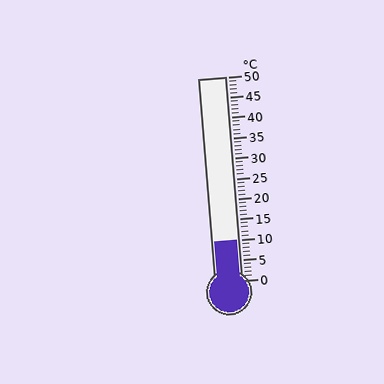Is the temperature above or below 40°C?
The temperature is below 40°C.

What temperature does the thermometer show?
The thermometer shows approximately 10°C.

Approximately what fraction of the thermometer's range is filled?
The thermometer is filled to approximately 20% of its range.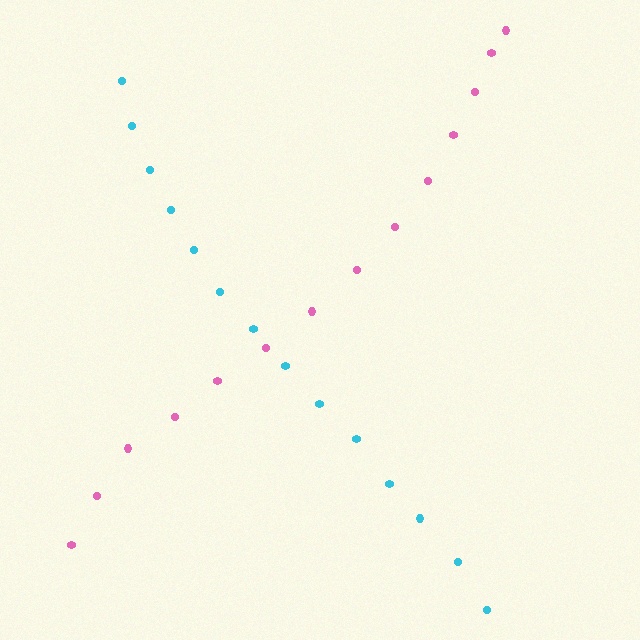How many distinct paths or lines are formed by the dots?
There are 2 distinct paths.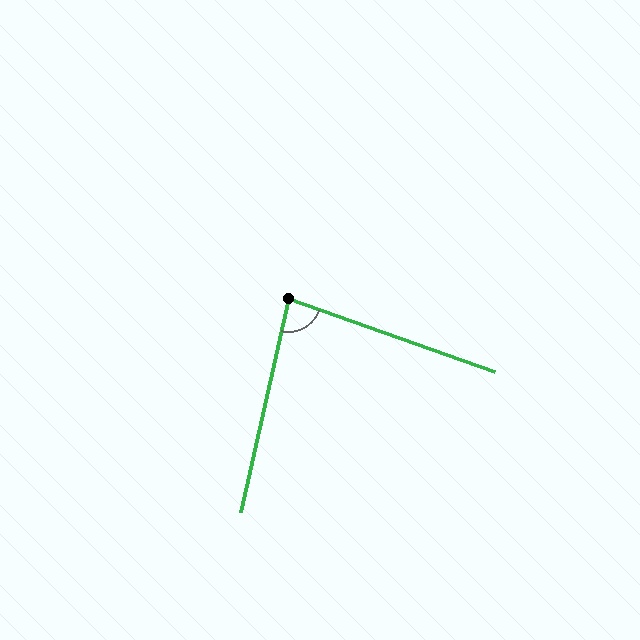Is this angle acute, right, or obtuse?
It is acute.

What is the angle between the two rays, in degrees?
Approximately 83 degrees.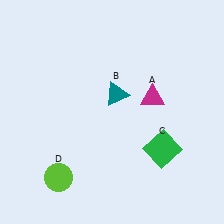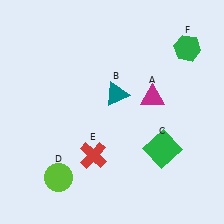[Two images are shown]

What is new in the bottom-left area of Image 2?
A red cross (E) was added in the bottom-left area of Image 2.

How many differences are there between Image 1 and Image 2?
There are 2 differences between the two images.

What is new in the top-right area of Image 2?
A green hexagon (F) was added in the top-right area of Image 2.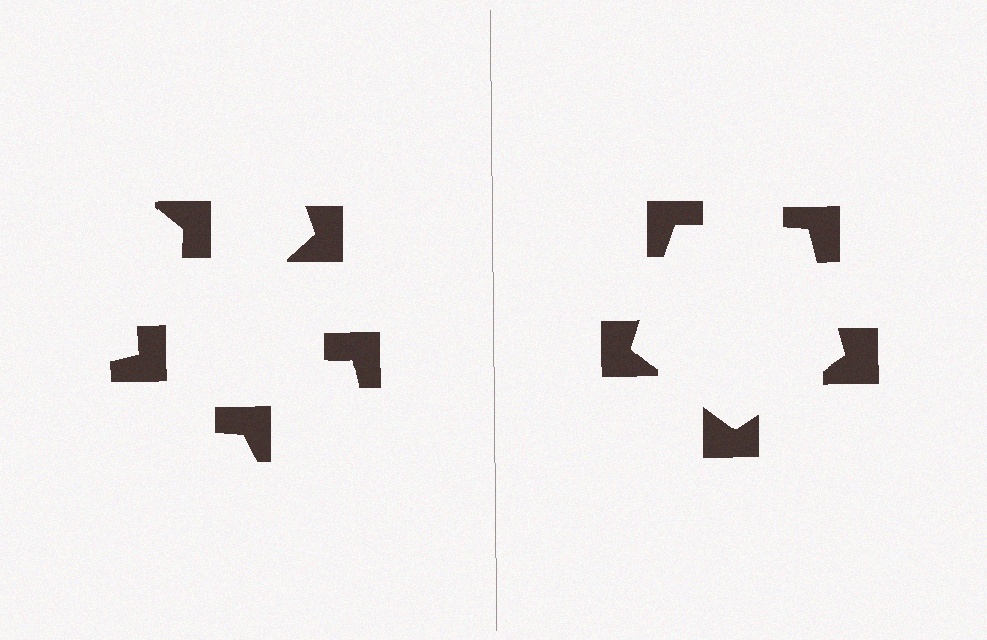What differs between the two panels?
The notched squares are positioned identically on both sides; only the wedge orientations differ. On the right they align to a pentagon; on the left they are misaligned.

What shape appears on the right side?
An illusory pentagon.